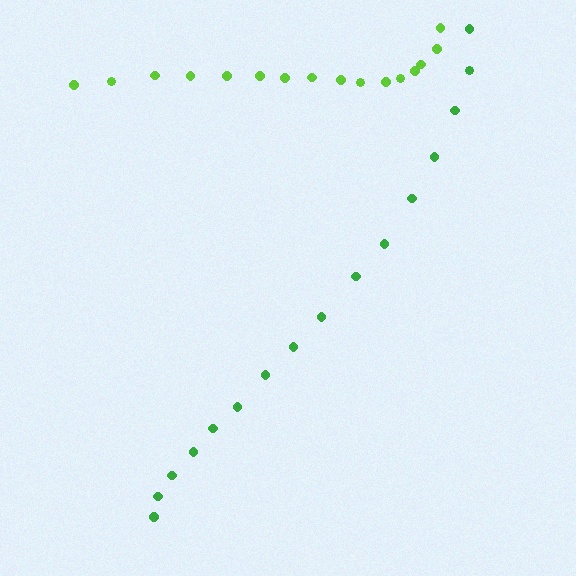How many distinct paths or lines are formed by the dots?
There are 2 distinct paths.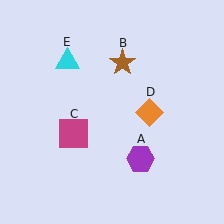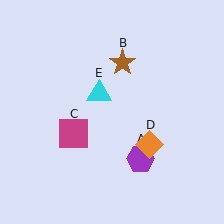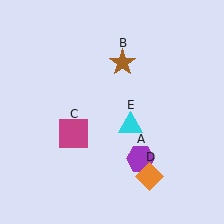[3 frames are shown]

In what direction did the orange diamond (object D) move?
The orange diamond (object D) moved down.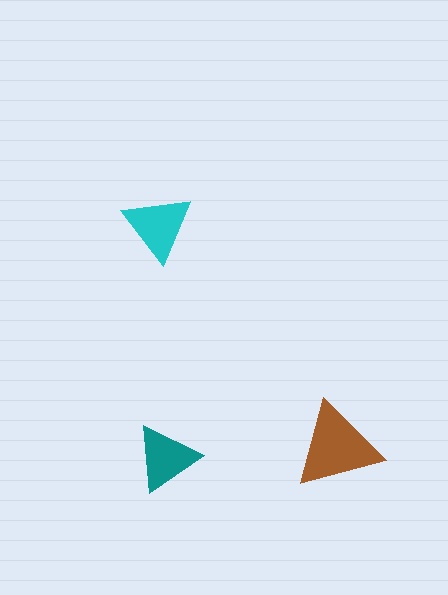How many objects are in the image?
There are 3 objects in the image.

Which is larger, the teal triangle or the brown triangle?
The brown one.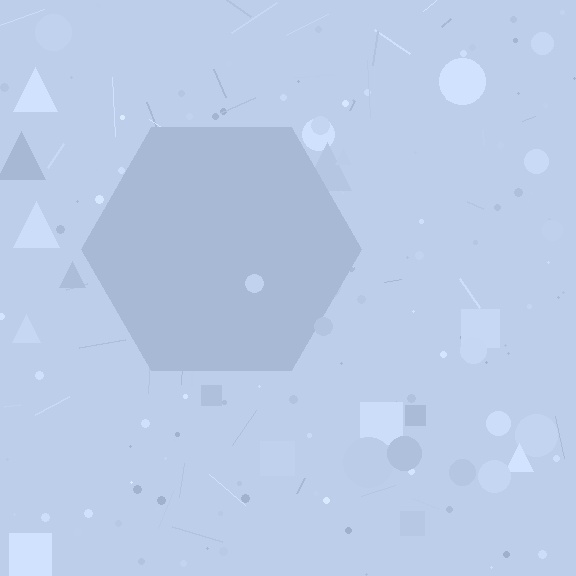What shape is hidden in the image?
A hexagon is hidden in the image.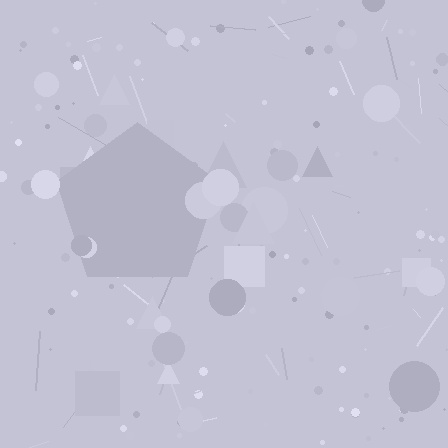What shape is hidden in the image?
A pentagon is hidden in the image.